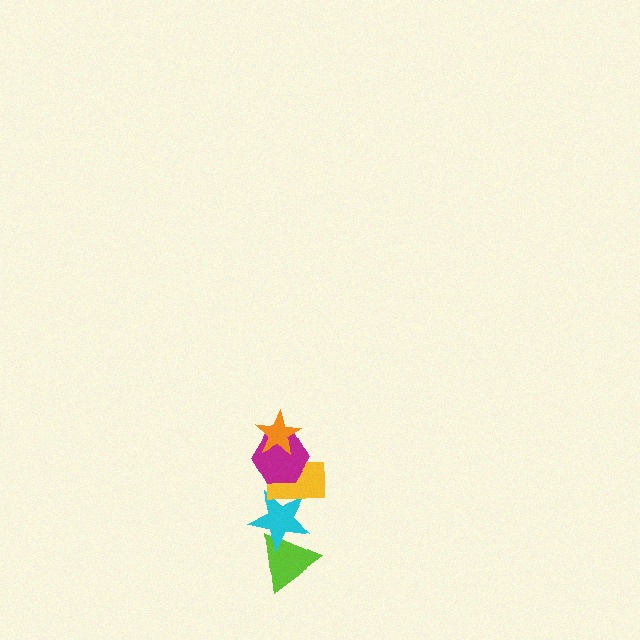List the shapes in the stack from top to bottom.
From top to bottom: the orange star, the magenta hexagon, the yellow rectangle, the cyan star, the lime triangle.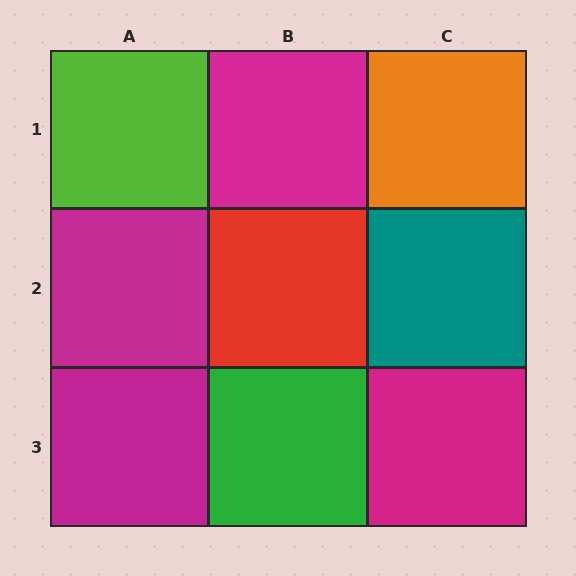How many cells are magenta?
4 cells are magenta.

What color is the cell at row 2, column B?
Red.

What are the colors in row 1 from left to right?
Lime, magenta, orange.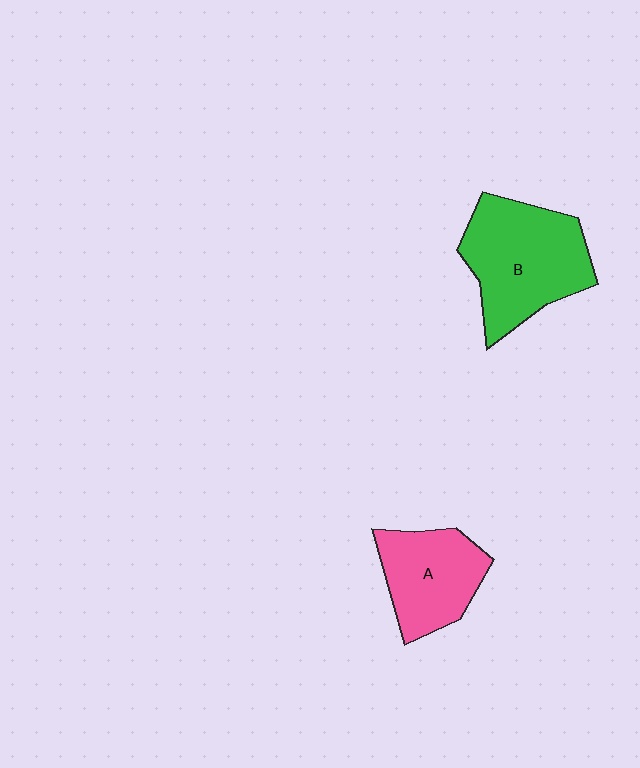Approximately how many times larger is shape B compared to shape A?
Approximately 1.4 times.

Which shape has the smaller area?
Shape A (pink).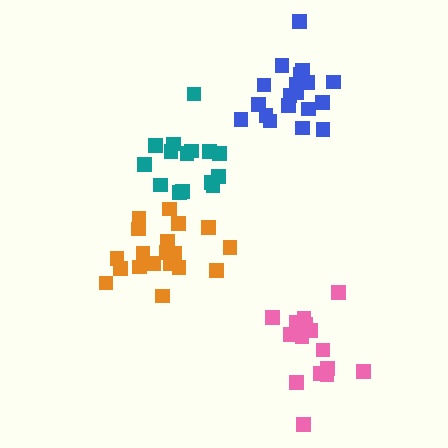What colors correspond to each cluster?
The clusters are colored: blue, teal, orange, pink.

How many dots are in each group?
Group 1: 19 dots, Group 2: 15 dots, Group 3: 19 dots, Group 4: 16 dots (69 total).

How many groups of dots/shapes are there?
There are 4 groups.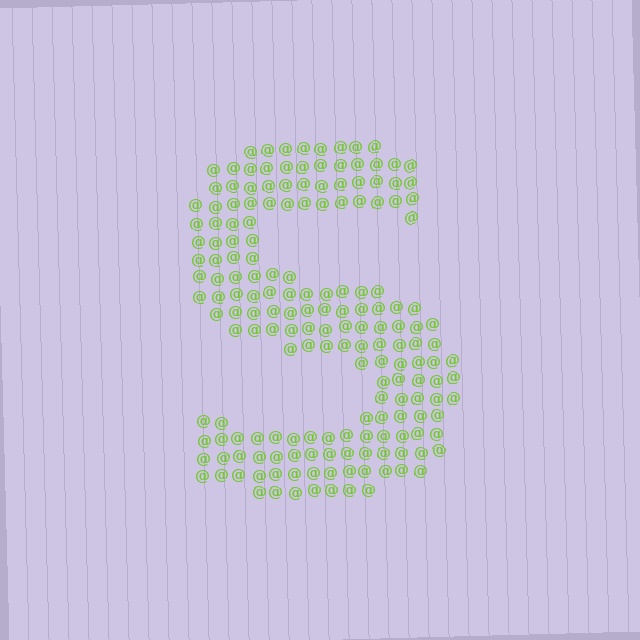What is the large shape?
The large shape is the letter S.